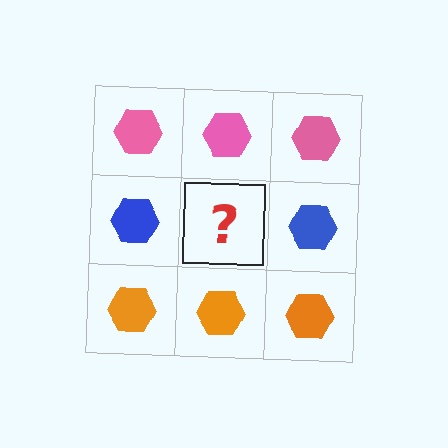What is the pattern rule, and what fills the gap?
The rule is that each row has a consistent color. The gap should be filled with a blue hexagon.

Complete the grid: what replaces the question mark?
The question mark should be replaced with a blue hexagon.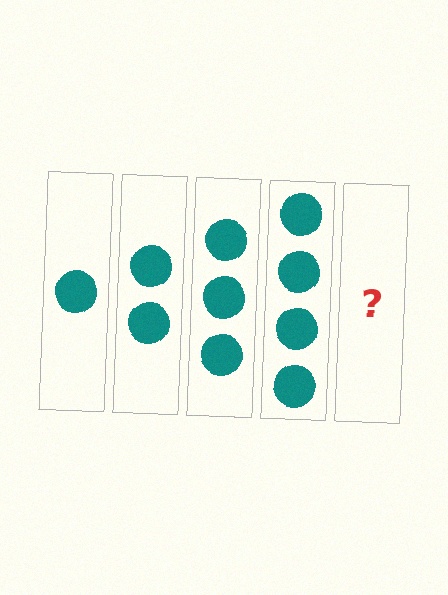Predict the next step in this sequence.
The next step is 5 circles.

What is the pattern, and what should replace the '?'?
The pattern is that each step adds one more circle. The '?' should be 5 circles.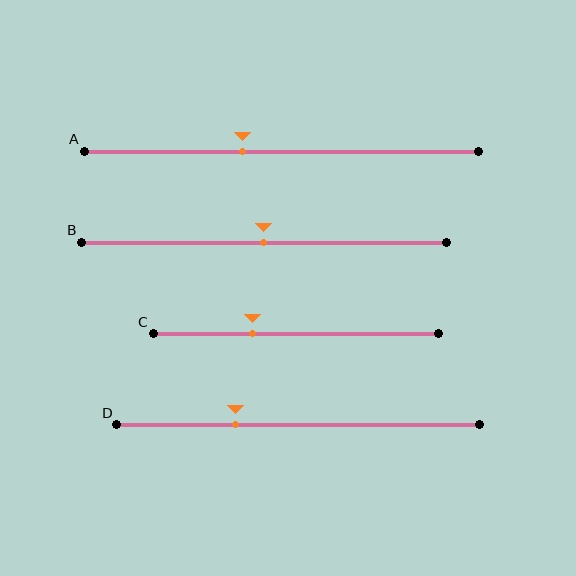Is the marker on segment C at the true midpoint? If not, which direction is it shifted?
No, the marker on segment C is shifted to the left by about 15% of the segment length.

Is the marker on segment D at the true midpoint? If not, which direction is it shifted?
No, the marker on segment D is shifted to the left by about 17% of the segment length.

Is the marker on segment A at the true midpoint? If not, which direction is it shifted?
No, the marker on segment A is shifted to the left by about 10% of the segment length.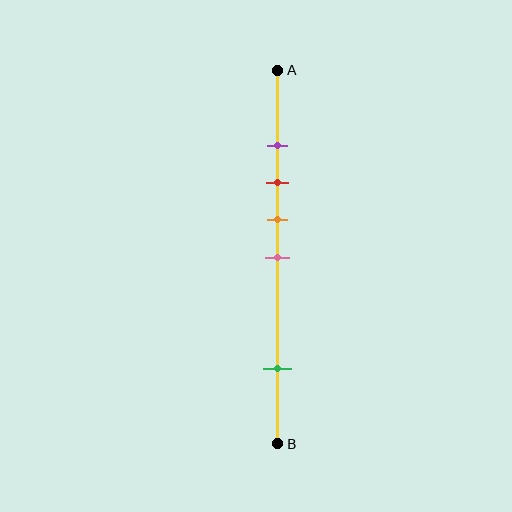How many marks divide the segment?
There are 5 marks dividing the segment.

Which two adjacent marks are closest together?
The purple and red marks are the closest adjacent pair.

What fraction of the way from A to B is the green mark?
The green mark is approximately 80% (0.8) of the way from A to B.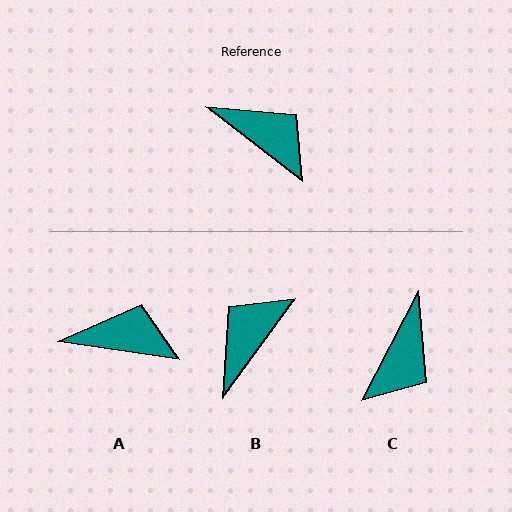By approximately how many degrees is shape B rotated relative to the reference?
Approximately 92 degrees counter-clockwise.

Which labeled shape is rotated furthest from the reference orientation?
B, about 92 degrees away.